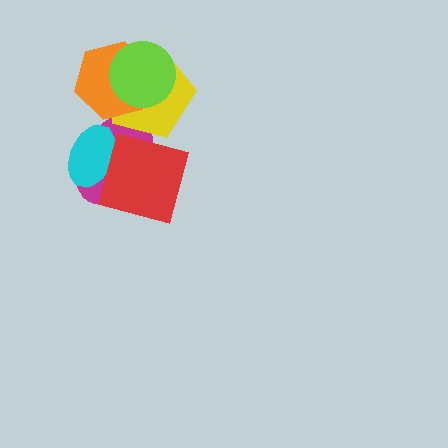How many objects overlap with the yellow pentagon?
3 objects overlap with the yellow pentagon.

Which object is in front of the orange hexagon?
The lime circle is in front of the orange hexagon.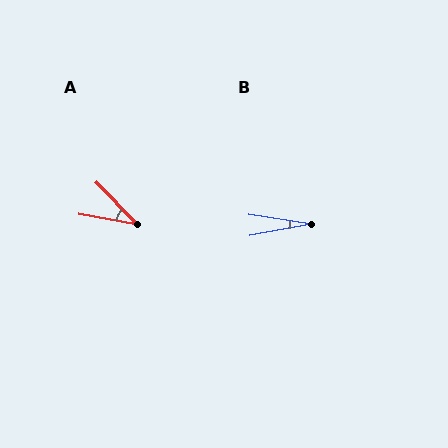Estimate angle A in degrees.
Approximately 35 degrees.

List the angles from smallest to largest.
B (19°), A (35°).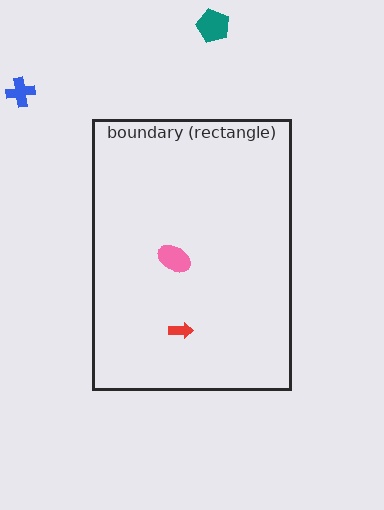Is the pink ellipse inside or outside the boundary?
Inside.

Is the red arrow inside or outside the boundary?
Inside.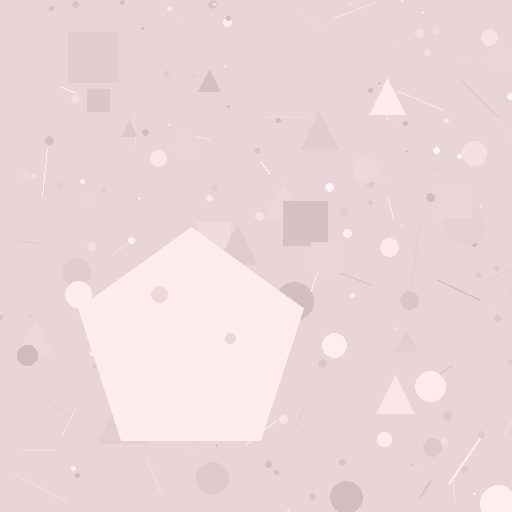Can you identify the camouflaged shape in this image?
The camouflaged shape is a pentagon.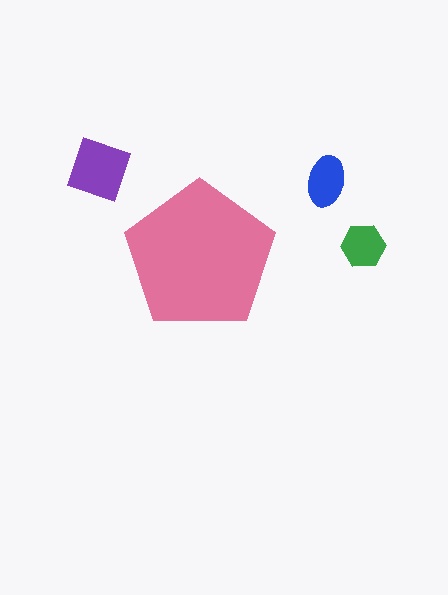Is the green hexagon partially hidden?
No, the green hexagon is fully visible.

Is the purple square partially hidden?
No, the purple square is fully visible.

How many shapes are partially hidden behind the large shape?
0 shapes are partially hidden.